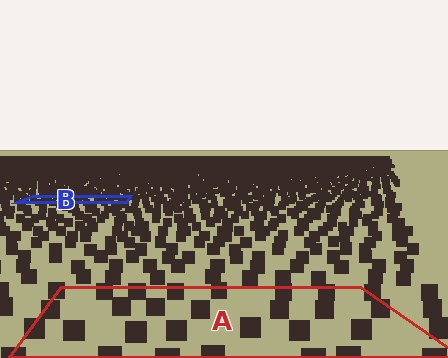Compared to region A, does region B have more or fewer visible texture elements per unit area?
Region B has more texture elements per unit area — they are packed more densely because it is farther away.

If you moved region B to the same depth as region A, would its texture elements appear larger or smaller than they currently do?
They would appear larger. At a closer depth, the same texture elements are projected at a bigger on-screen size.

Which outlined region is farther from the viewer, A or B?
Region B is farther from the viewer — the texture elements inside it appear smaller and more densely packed.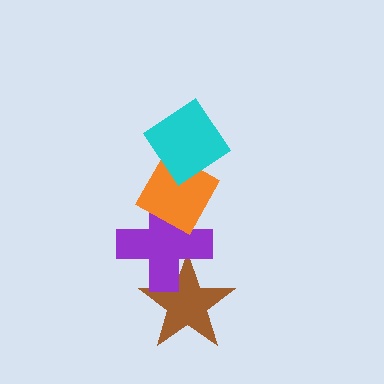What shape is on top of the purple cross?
The orange diamond is on top of the purple cross.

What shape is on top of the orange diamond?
The cyan diamond is on top of the orange diamond.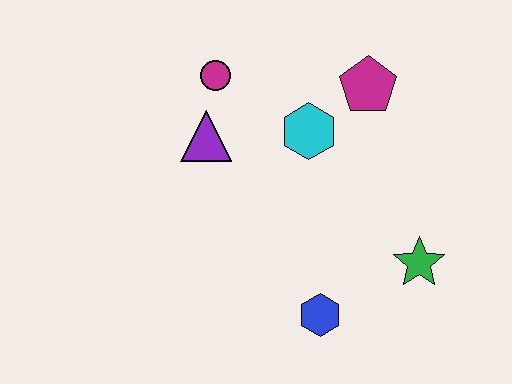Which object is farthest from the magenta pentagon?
The blue hexagon is farthest from the magenta pentagon.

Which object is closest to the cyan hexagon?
The magenta pentagon is closest to the cyan hexagon.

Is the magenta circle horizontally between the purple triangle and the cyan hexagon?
Yes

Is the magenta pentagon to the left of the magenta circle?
No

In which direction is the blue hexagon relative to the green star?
The blue hexagon is to the left of the green star.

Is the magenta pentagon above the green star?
Yes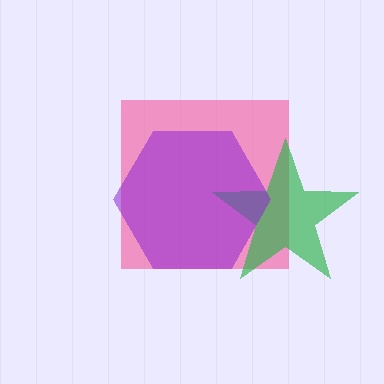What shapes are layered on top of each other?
The layered shapes are: a pink square, a green star, a purple hexagon.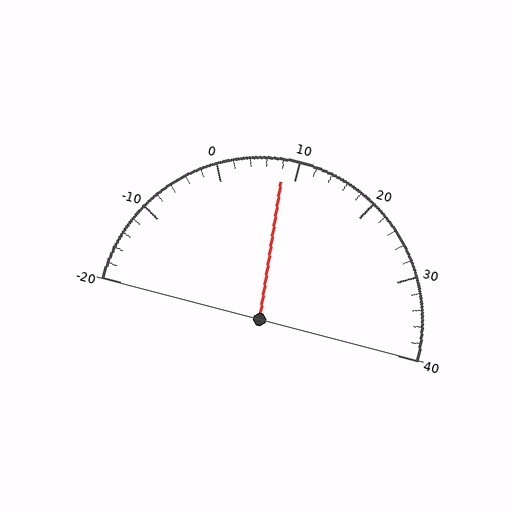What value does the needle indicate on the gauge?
The needle indicates approximately 8.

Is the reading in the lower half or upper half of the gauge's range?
The reading is in the lower half of the range (-20 to 40).